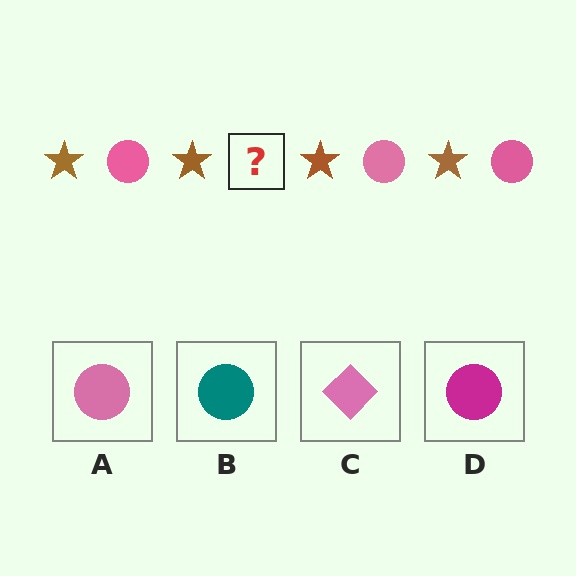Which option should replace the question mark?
Option A.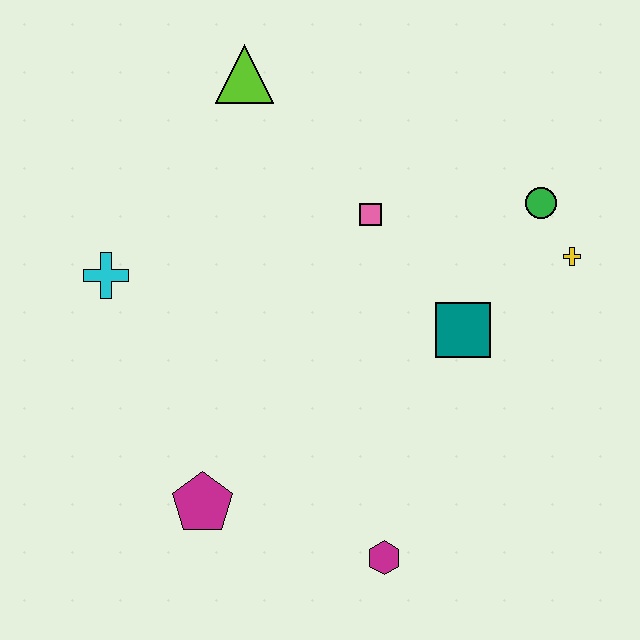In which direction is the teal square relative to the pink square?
The teal square is below the pink square.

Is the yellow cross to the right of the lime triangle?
Yes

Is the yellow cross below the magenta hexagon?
No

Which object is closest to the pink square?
The teal square is closest to the pink square.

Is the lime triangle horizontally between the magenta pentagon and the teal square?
Yes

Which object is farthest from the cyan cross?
The yellow cross is farthest from the cyan cross.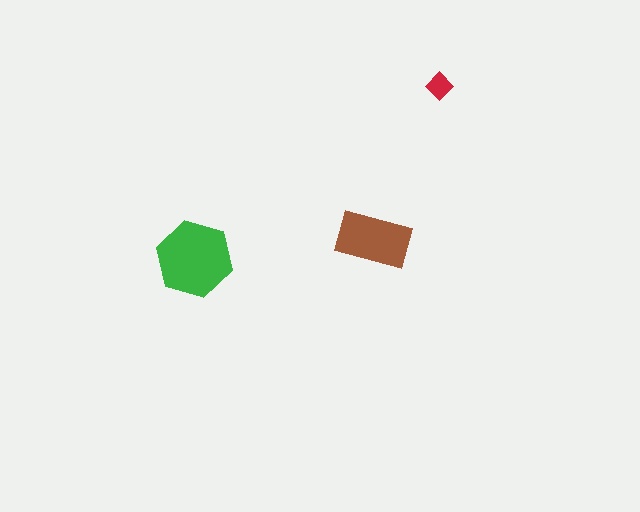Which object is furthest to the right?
The red diamond is rightmost.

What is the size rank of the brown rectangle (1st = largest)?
2nd.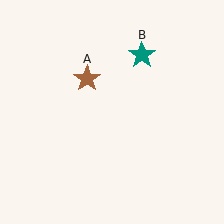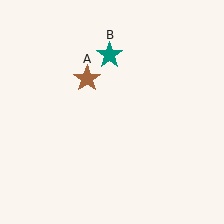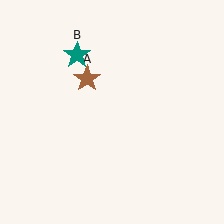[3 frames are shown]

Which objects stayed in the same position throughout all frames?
Brown star (object A) remained stationary.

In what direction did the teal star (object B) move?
The teal star (object B) moved left.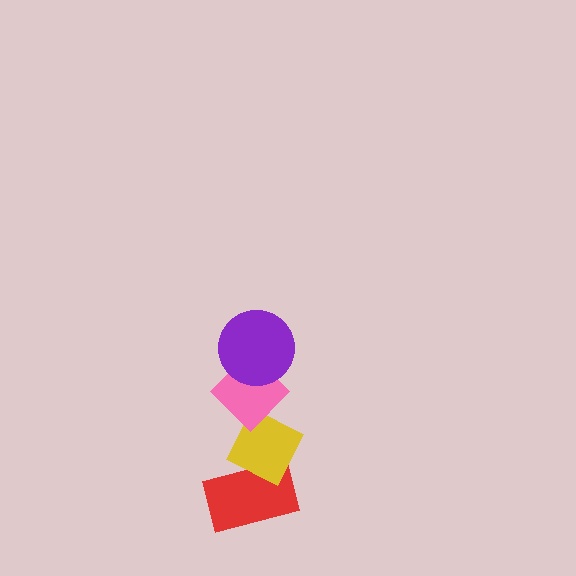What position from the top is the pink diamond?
The pink diamond is 2nd from the top.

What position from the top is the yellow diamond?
The yellow diamond is 3rd from the top.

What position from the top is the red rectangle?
The red rectangle is 4th from the top.